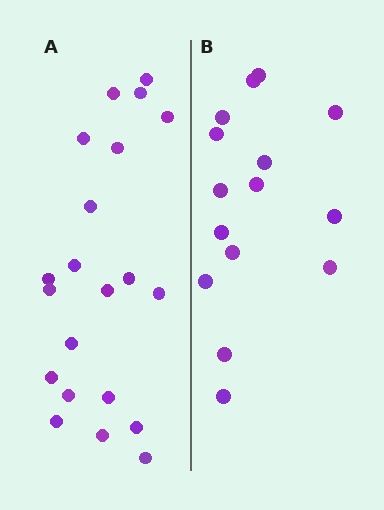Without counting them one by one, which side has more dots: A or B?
Region A (the left region) has more dots.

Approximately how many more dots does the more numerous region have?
Region A has about 6 more dots than region B.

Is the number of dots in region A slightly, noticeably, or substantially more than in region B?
Region A has noticeably more, but not dramatically so. The ratio is roughly 1.4 to 1.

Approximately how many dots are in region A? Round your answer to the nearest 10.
About 20 dots. (The exact count is 21, which rounds to 20.)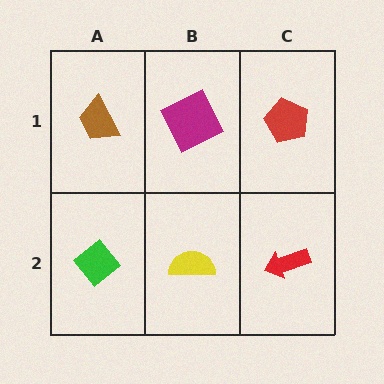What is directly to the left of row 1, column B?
A brown trapezoid.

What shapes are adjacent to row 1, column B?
A yellow semicircle (row 2, column B), a brown trapezoid (row 1, column A), a red pentagon (row 1, column C).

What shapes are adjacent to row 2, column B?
A magenta square (row 1, column B), a green diamond (row 2, column A), a red arrow (row 2, column C).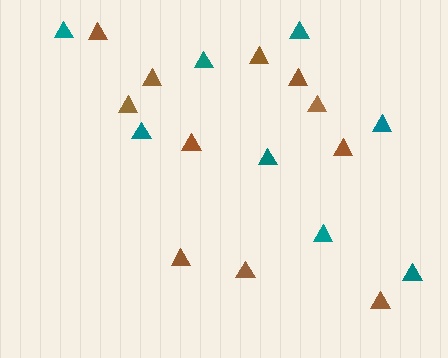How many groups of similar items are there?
There are 2 groups: one group of brown triangles (11) and one group of teal triangles (8).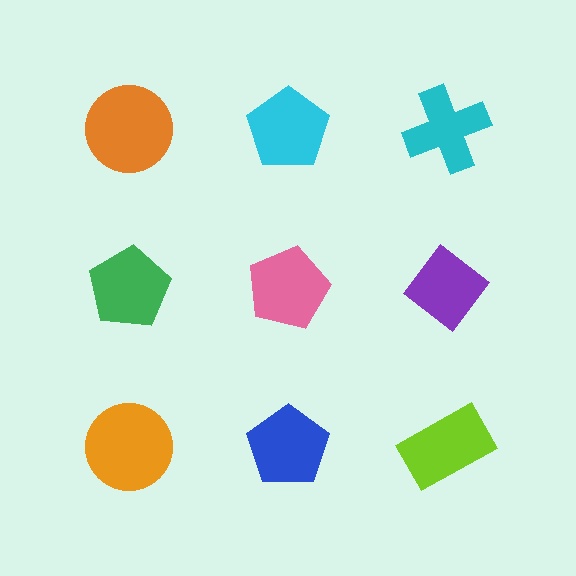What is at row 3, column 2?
A blue pentagon.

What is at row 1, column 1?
An orange circle.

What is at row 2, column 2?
A pink pentagon.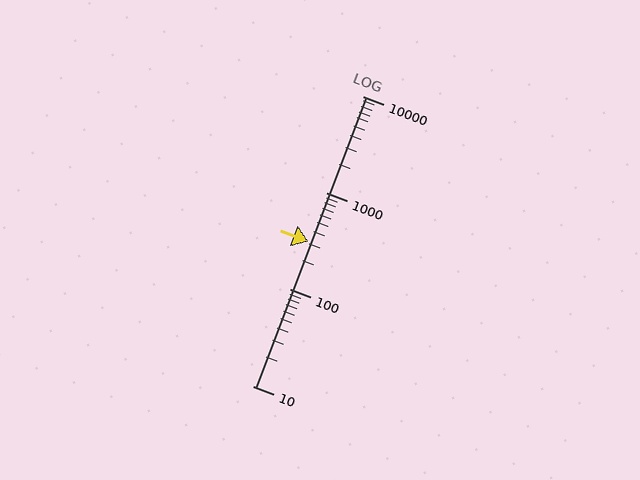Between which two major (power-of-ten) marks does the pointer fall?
The pointer is between 100 and 1000.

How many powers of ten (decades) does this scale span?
The scale spans 3 decades, from 10 to 10000.